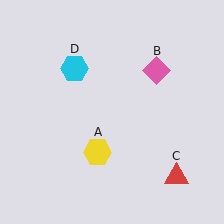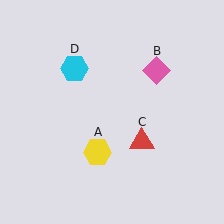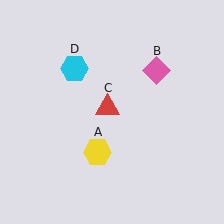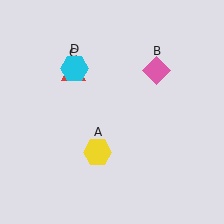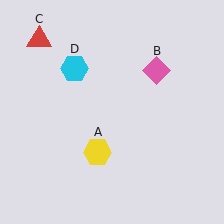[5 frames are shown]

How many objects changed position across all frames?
1 object changed position: red triangle (object C).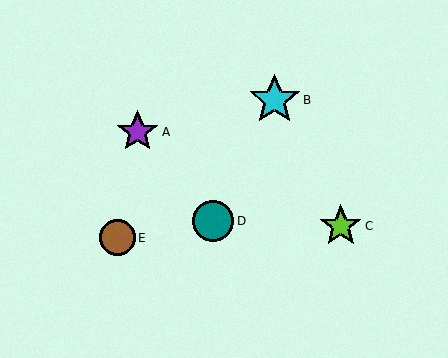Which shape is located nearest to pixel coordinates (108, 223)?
The brown circle (labeled E) at (117, 238) is nearest to that location.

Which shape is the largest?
The cyan star (labeled B) is the largest.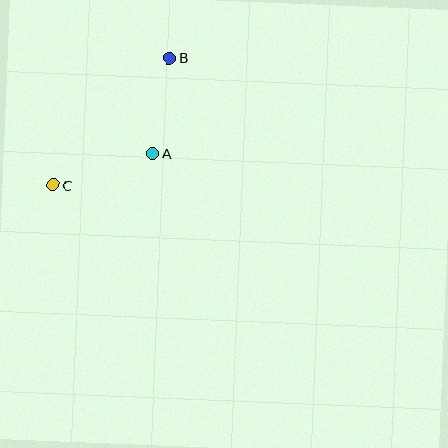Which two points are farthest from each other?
Points B and C are farthest from each other.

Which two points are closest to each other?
Points A and B are closest to each other.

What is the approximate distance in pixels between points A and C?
The distance between A and C is approximately 104 pixels.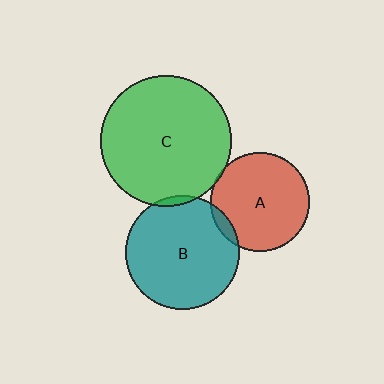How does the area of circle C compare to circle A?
Approximately 1.8 times.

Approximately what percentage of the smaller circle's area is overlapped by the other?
Approximately 5%.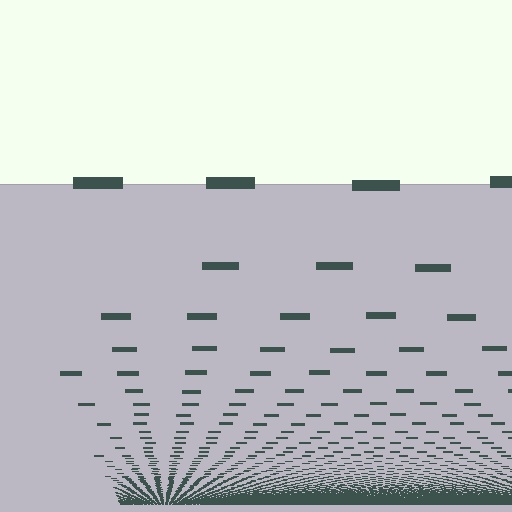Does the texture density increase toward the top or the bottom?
Density increases toward the bottom.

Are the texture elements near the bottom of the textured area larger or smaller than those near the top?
Smaller. The gradient is inverted — elements near the bottom are smaller and denser.